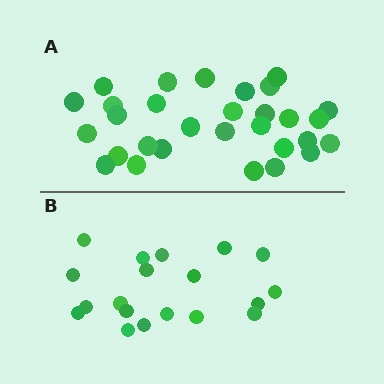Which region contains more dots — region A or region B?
Region A (the top region) has more dots.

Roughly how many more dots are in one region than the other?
Region A has roughly 12 or so more dots than region B.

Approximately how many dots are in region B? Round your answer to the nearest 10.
About 20 dots. (The exact count is 19, which rounds to 20.)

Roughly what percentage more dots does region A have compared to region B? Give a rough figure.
About 60% more.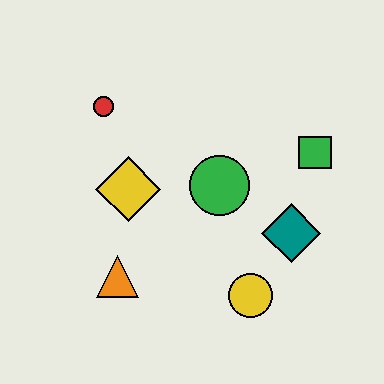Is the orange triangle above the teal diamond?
No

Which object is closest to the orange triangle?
The yellow diamond is closest to the orange triangle.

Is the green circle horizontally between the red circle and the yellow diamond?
No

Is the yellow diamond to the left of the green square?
Yes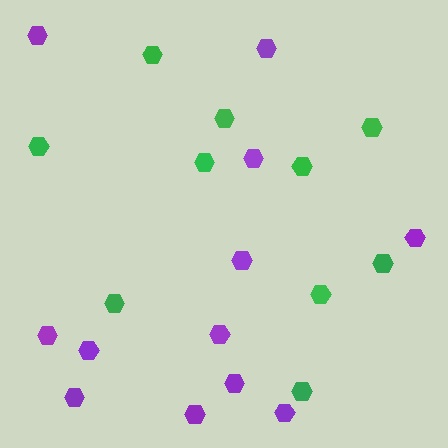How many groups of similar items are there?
There are 2 groups: one group of green hexagons (10) and one group of purple hexagons (12).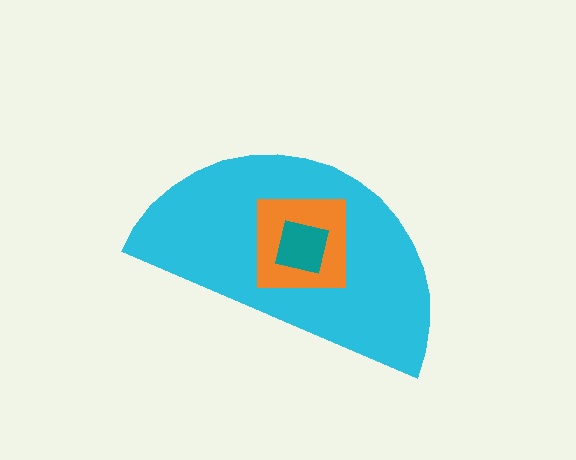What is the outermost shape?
The cyan semicircle.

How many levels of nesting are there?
3.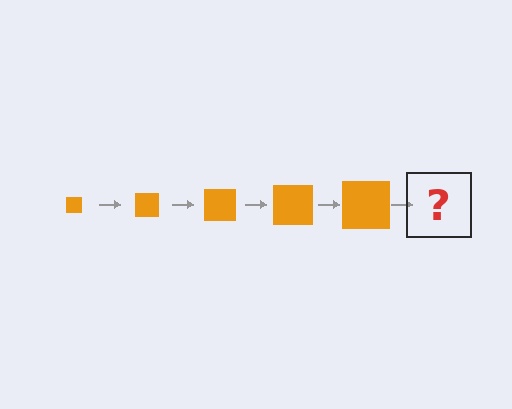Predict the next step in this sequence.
The next step is an orange square, larger than the previous one.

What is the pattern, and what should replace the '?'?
The pattern is that the square gets progressively larger each step. The '?' should be an orange square, larger than the previous one.